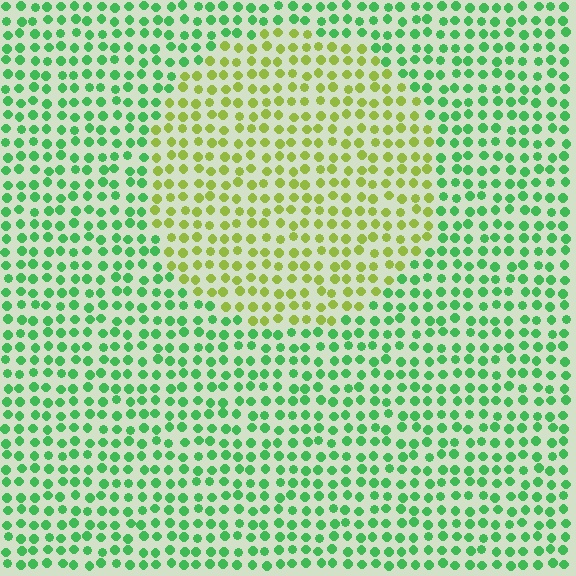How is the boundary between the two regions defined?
The boundary is defined purely by a slight shift in hue (about 51 degrees). Spacing, size, and orientation are identical on both sides.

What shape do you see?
I see a circle.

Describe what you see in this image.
The image is filled with small green elements in a uniform arrangement. A circle-shaped region is visible where the elements are tinted to a slightly different hue, forming a subtle color boundary.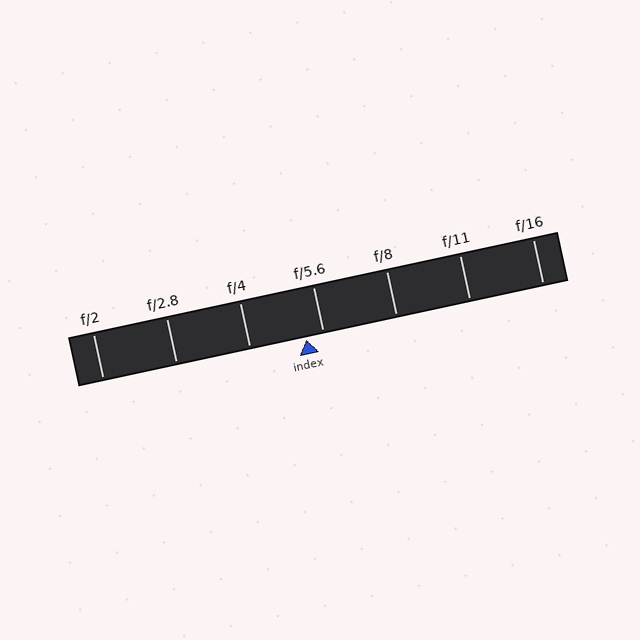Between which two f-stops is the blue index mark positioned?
The index mark is between f/4 and f/5.6.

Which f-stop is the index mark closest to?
The index mark is closest to f/5.6.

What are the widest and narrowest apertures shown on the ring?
The widest aperture shown is f/2 and the narrowest is f/16.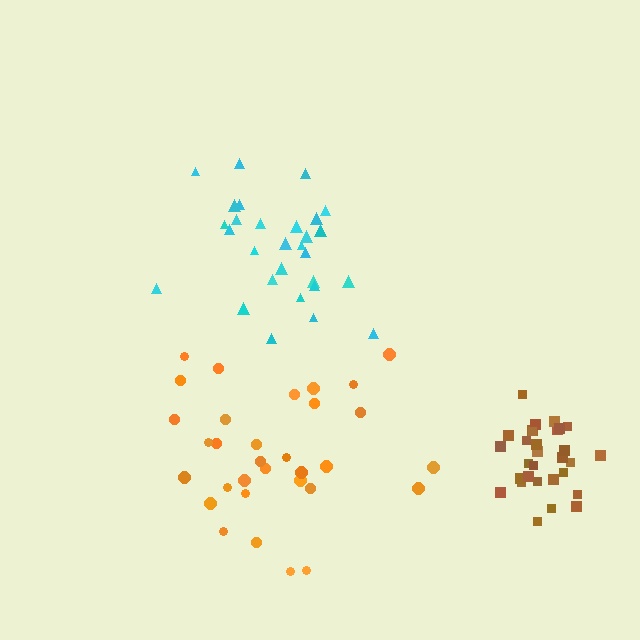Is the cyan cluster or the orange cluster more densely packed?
Cyan.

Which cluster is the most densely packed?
Brown.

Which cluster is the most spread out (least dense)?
Orange.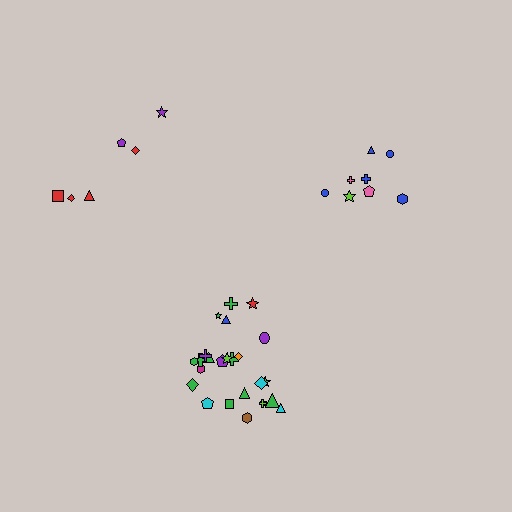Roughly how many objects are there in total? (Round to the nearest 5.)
Roughly 40 objects in total.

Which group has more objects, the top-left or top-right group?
The top-right group.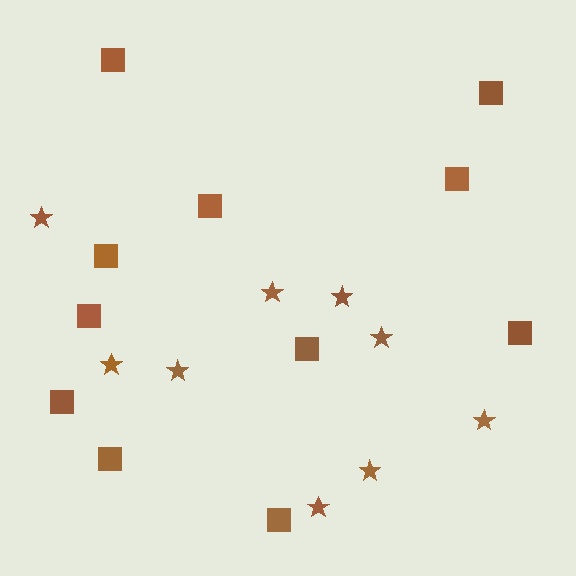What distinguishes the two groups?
There are 2 groups: one group of stars (9) and one group of squares (11).